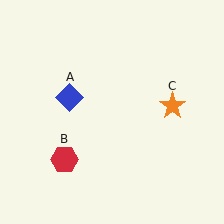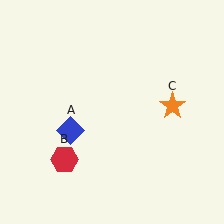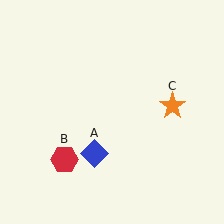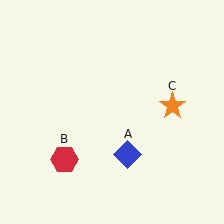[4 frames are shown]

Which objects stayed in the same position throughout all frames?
Red hexagon (object B) and orange star (object C) remained stationary.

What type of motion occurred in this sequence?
The blue diamond (object A) rotated counterclockwise around the center of the scene.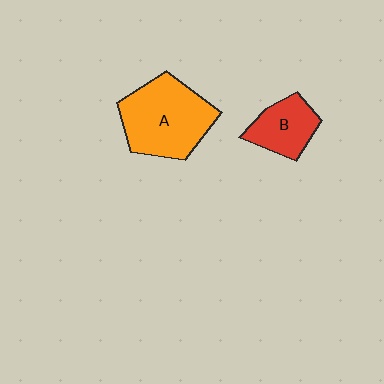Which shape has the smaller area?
Shape B (red).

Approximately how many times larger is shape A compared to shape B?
Approximately 1.9 times.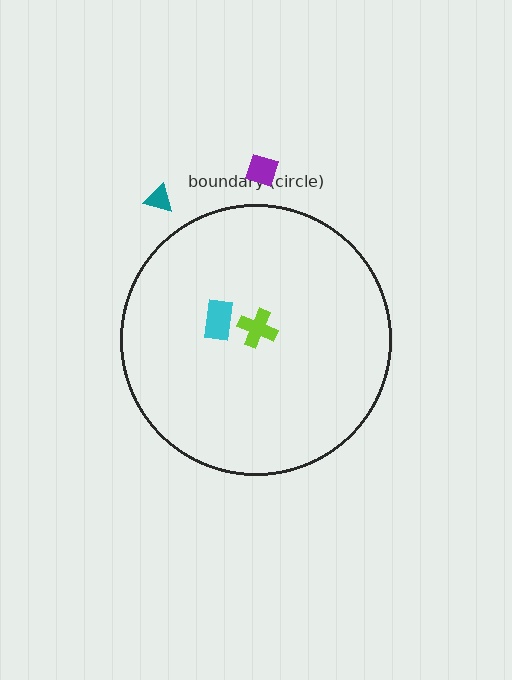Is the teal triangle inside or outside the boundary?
Outside.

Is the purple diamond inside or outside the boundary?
Outside.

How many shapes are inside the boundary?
2 inside, 2 outside.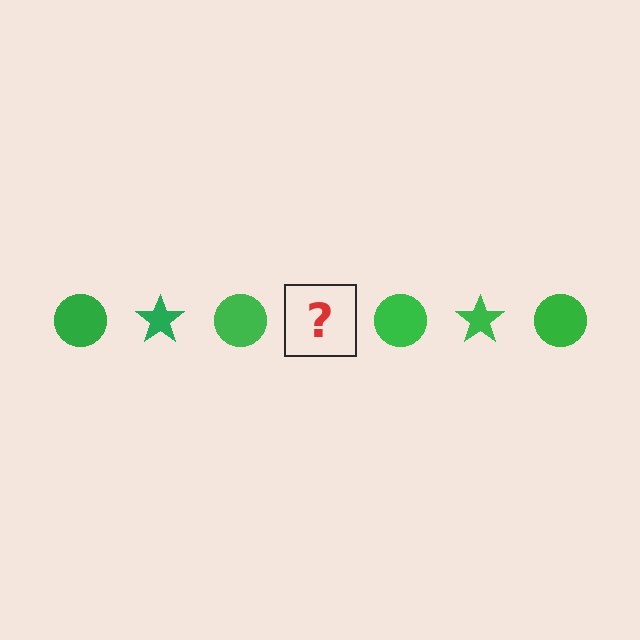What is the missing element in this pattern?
The missing element is a green star.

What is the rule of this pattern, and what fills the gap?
The rule is that the pattern cycles through circle, star shapes in green. The gap should be filled with a green star.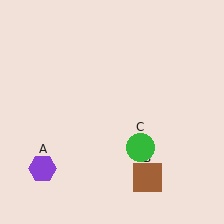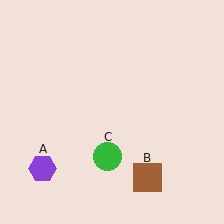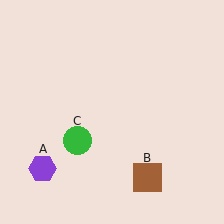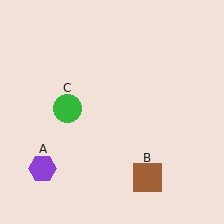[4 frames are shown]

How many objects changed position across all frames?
1 object changed position: green circle (object C).